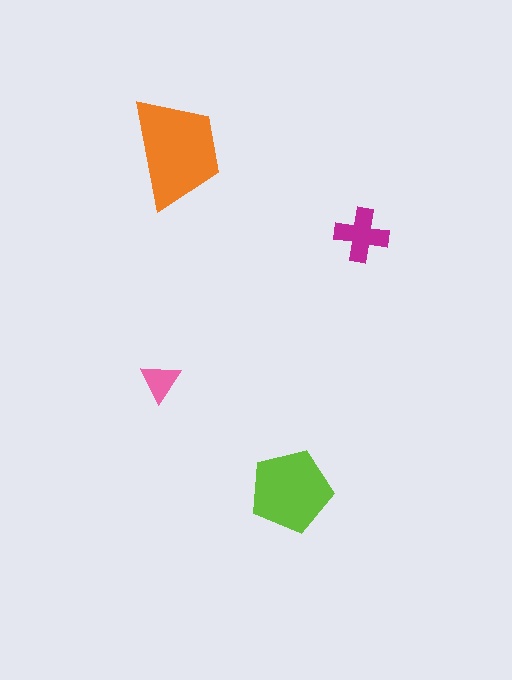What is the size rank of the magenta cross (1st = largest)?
3rd.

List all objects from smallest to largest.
The pink triangle, the magenta cross, the lime pentagon, the orange trapezoid.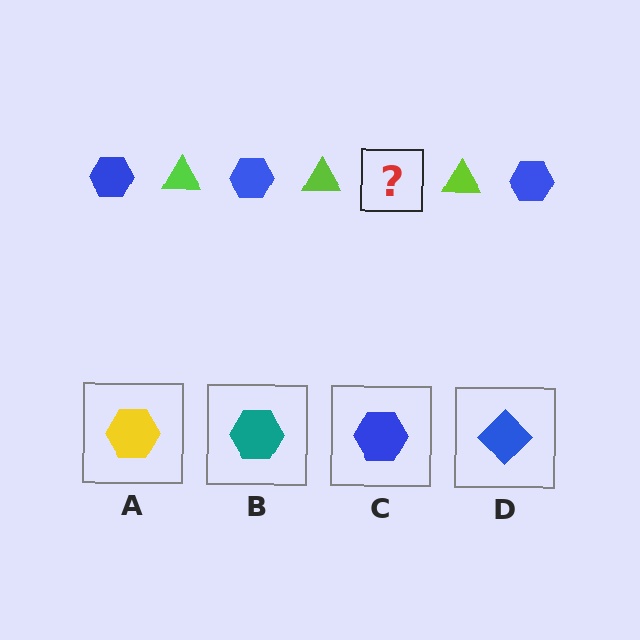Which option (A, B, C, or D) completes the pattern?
C.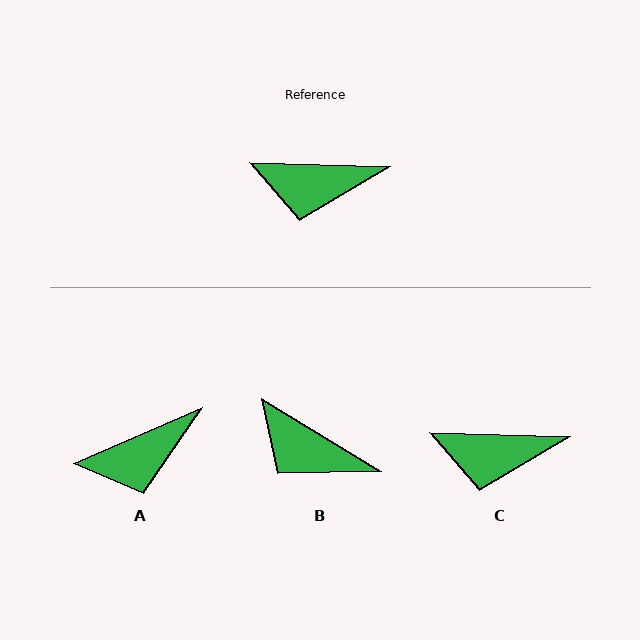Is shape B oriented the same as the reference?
No, it is off by about 30 degrees.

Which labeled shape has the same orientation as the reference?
C.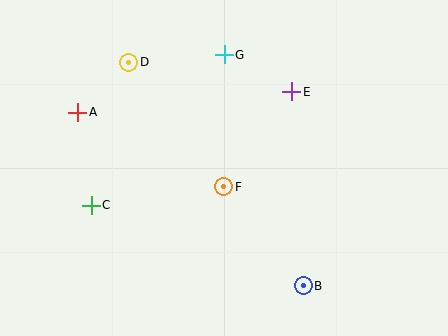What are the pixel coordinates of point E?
Point E is at (292, 92).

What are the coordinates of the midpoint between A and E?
The midpoint between A and E is at (185, 102).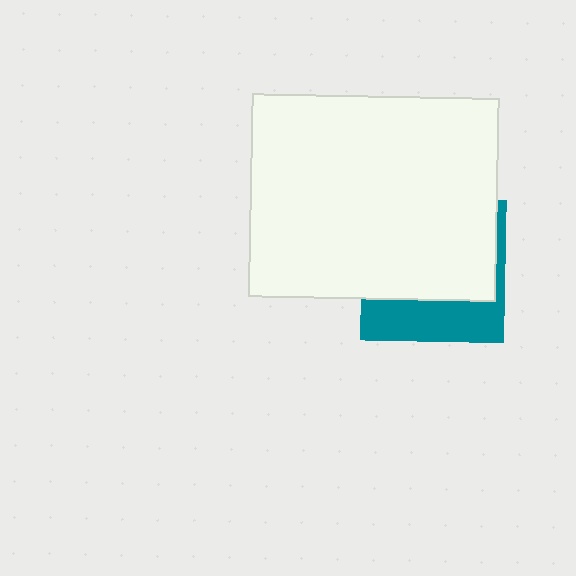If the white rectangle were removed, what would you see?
You would see the complete teal square.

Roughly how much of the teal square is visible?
A small part of it is visible (roughly 34%).